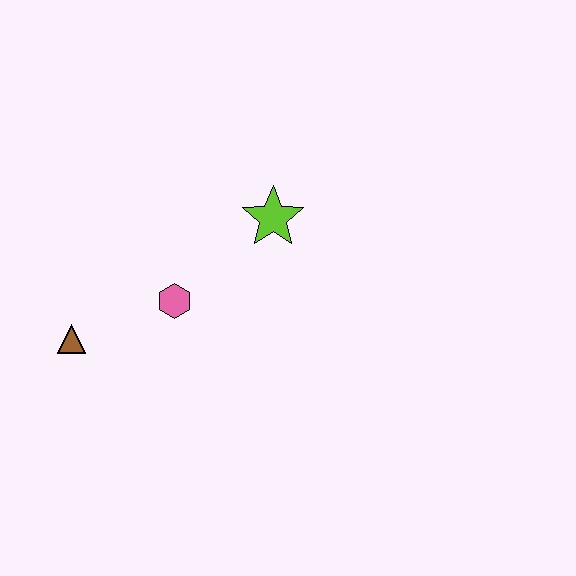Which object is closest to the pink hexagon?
The brown triangle is closest to the pink hexagon.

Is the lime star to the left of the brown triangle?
No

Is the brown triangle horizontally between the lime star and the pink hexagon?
No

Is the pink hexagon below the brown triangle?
No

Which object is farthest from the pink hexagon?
The lime star is farthest from the pink hexagon.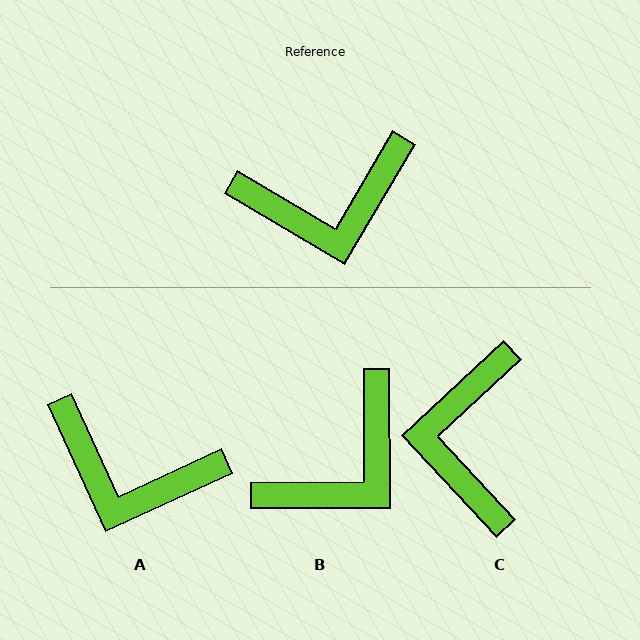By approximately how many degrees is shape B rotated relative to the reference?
Approximately 31 degrees counter-clockwise.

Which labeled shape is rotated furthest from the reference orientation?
C, about 106 degrees away.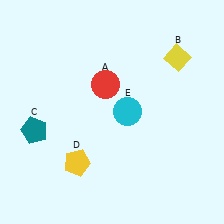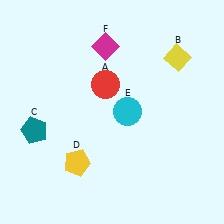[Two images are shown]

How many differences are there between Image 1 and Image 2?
There is 1 difference between the two images.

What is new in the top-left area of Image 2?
A magenta diamond (F) was added in the top-left area of Image 2.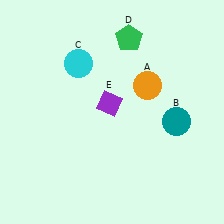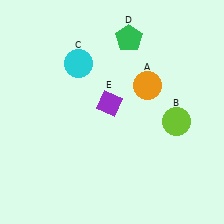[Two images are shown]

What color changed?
The circle (B) changed from teal in Image 1 to lime in Image 2.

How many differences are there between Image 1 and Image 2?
There is 1 difference between the two images.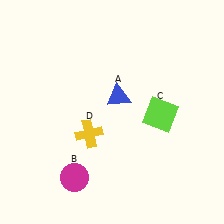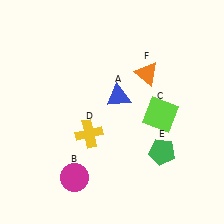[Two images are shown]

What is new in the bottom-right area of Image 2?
A green pentagon (E) was added in the bottom-right area of Image 2.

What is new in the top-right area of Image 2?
An orange triangle (F) was added in the top-right area of Image 2.